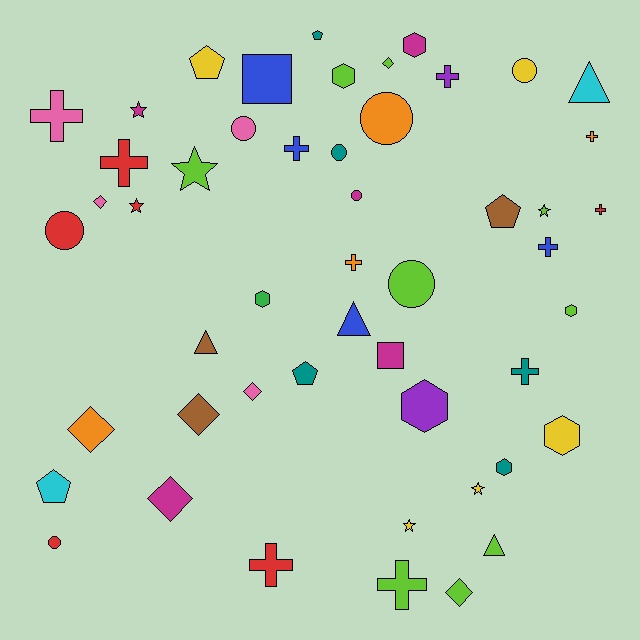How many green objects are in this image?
There is 1 green object.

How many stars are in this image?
There are 6 stars.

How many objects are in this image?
There are 50 objects.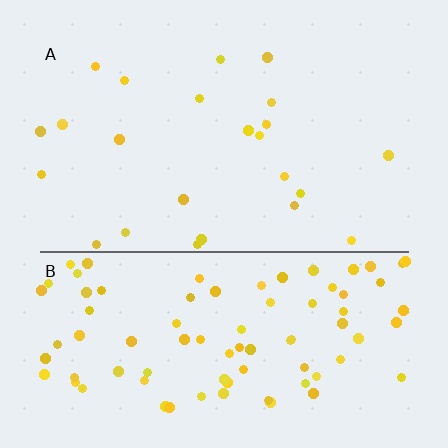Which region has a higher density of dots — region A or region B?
B (the bottom).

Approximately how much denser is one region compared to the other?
Approximately 3.7× — region B over region A.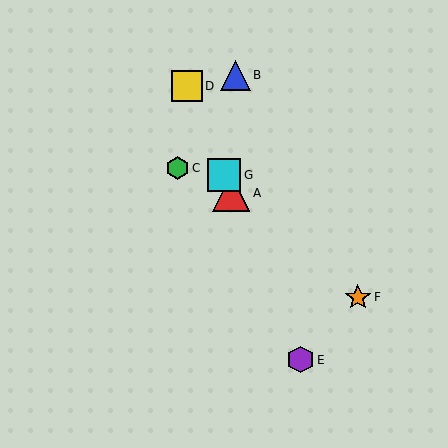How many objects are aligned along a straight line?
4 objects (A, D, E, G) are aligned along a straight line.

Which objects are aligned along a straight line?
Objects A, D, E, G are aligned along a straight line.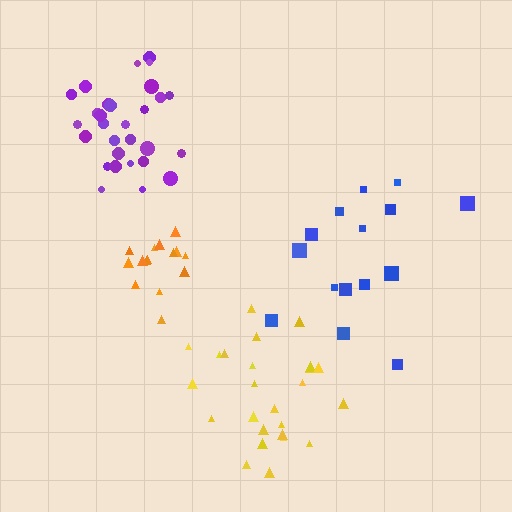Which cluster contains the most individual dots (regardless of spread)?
Purple (31).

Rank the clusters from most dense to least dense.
purple, orange, yellow, blue.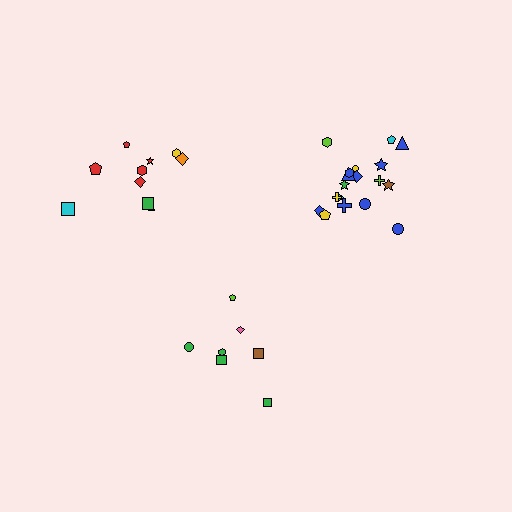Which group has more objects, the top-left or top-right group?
The top-right group.